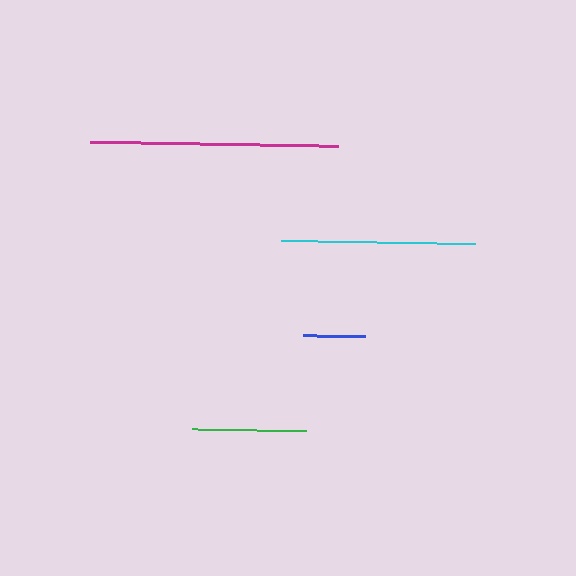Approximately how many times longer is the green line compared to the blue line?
The green line is approximately 1.8 times the length of the blue line.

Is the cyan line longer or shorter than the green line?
The cyan line is longer than the green line.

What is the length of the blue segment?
The blue segment is approximately 62 pixels long.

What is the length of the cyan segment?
The cyan segment is approximately 194 pixels long.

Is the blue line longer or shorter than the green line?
The green line is longer than the blue line.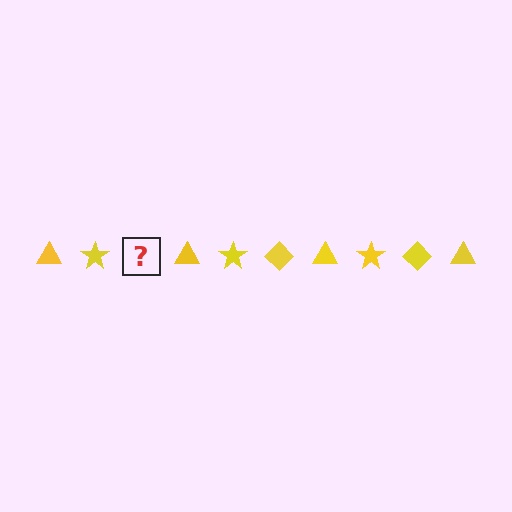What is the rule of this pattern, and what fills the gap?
The rule is that the pattern cycles through triangle, star, diamond shapes in yellow. The gap should be filled with a yellow diamond.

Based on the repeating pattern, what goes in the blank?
The blank should be a yellow diamond.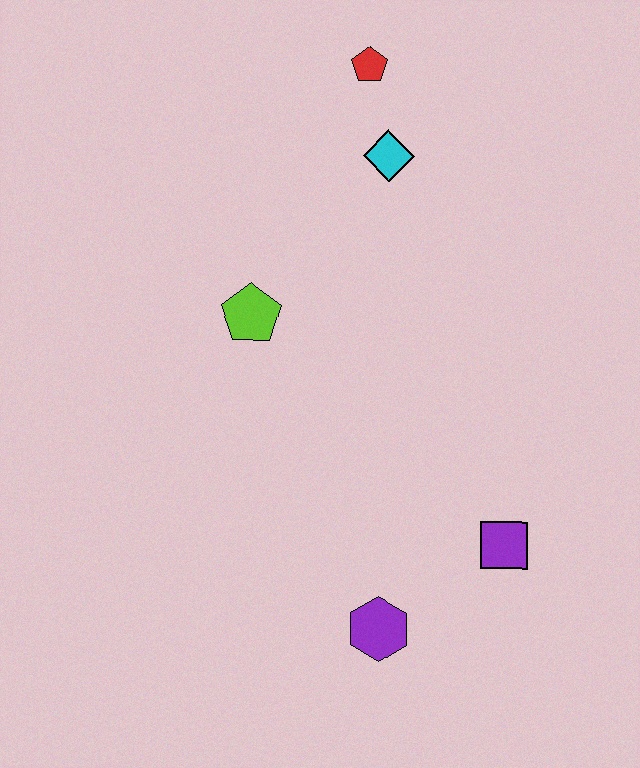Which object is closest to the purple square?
The purple hexagon is closest to the purple square.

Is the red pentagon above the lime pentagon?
Yes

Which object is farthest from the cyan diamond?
The purple hexagon is farthest from the cyan diamond.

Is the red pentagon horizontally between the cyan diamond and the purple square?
No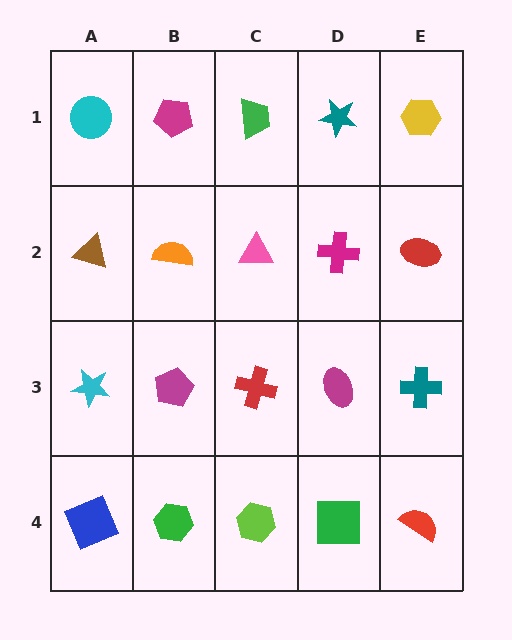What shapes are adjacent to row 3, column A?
A brown triangle (row 2, column A), a blue square (row 4, column A), a magenta pentagon (row 3, column B).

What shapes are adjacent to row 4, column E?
A teal cross (row 3, column E), a green square (row 4, column D).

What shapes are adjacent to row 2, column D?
A teal star (row 1, column D), a magenta ellipse (row 3, column D), a pink triangle (row 2, column C), a red ellipse (row 2, column E).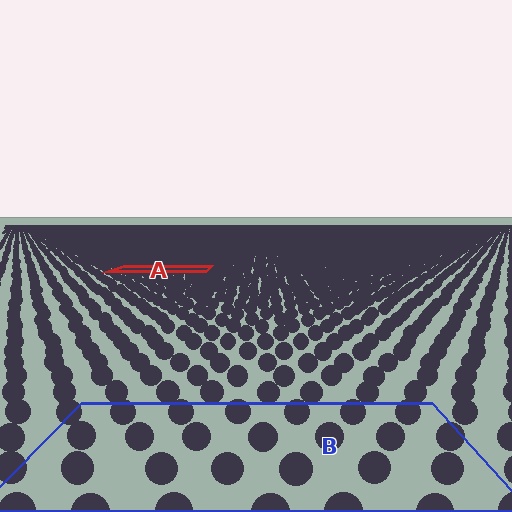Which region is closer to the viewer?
Region B is closer. The texture elements there are larger and more spread out.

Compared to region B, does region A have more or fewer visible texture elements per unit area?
Region A has more texture elements per unit area — they are packed more densely because it is farther away.